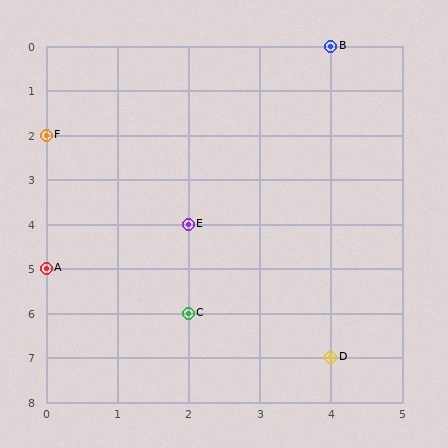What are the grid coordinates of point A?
Point A is at grid coordinates (0, 5).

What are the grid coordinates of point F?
Point F is at grid coordinates (0, 2).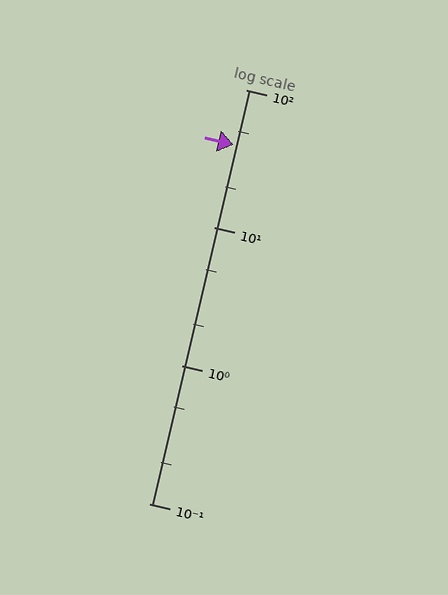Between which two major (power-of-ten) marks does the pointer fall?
The pointer is between 10 and 100.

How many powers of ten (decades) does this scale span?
The scale spans 3 decades, from 0.1 to 100.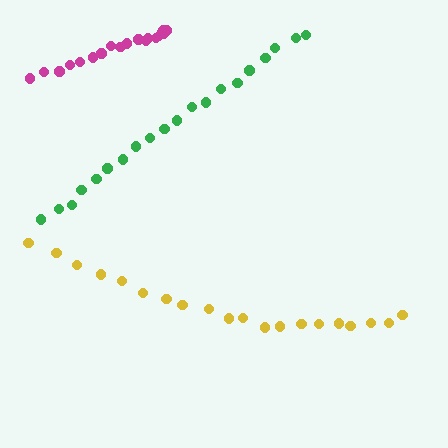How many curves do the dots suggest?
There are 3 distinct paths.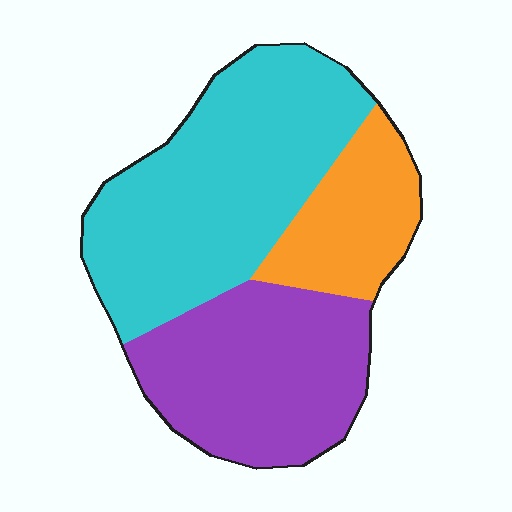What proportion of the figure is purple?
Purple covers 34% of the figure.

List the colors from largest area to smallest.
From largest to smallest: cyan, purple, orange.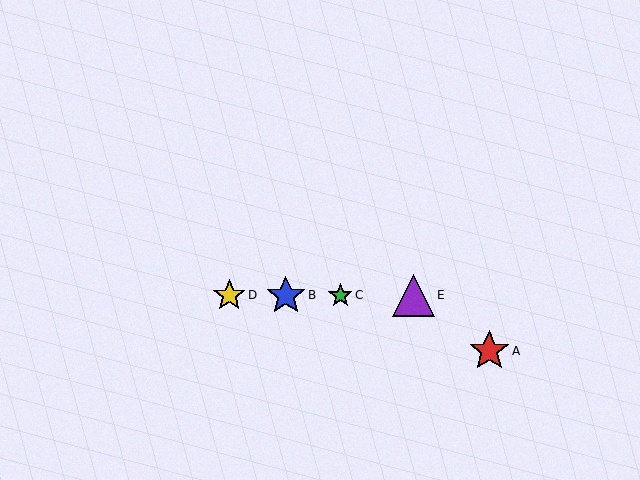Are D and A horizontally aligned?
No, D is at y≈296 and A is at y≈351.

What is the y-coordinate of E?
Object E is at y≈296.